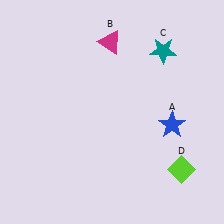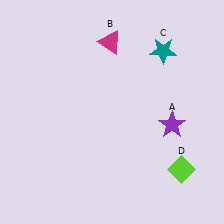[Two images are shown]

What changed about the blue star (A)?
In Image 1, A is blue. In Image 2, it changed to purple.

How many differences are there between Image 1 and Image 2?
There is 1 difference between the two images.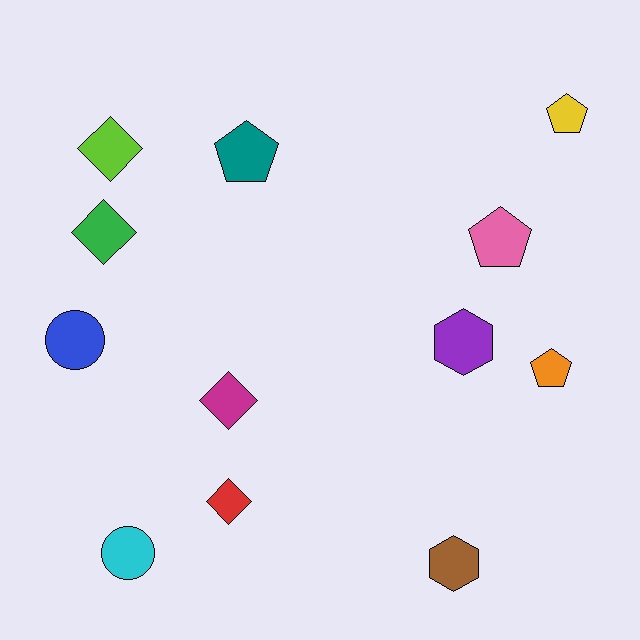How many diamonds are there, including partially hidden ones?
There are 4 diamonds.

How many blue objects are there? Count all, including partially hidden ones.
There is 1 blue object.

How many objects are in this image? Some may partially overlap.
There are 12 objects.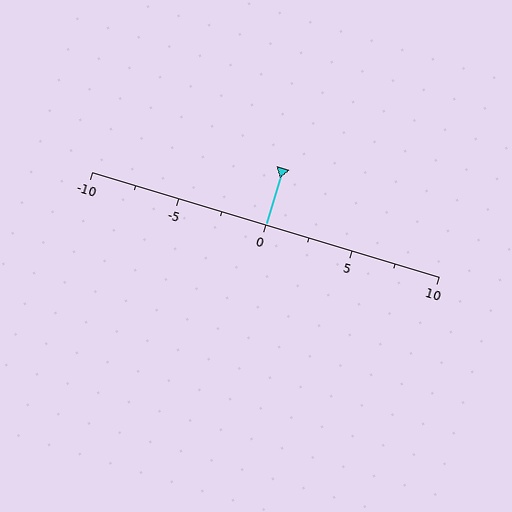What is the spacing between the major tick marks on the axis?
The major ticks are spaced 5 apart.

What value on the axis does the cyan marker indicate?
The marker indicates approximately 0.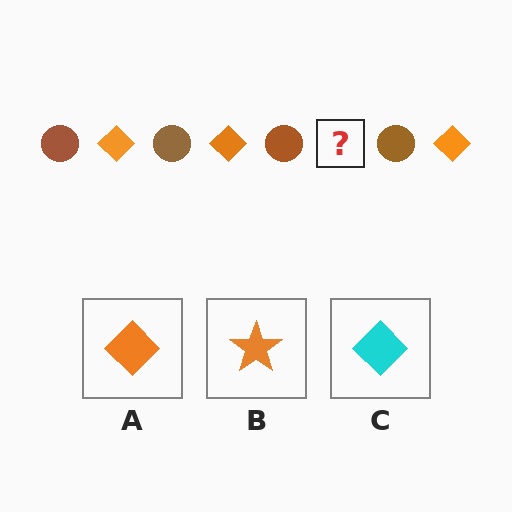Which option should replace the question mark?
Option A.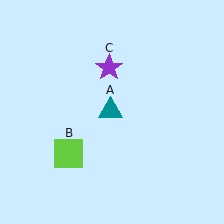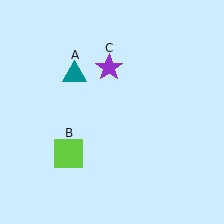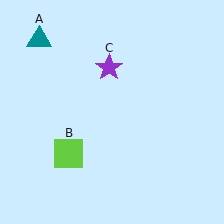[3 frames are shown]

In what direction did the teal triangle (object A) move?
The teal triangle (object A) moved up and to the left.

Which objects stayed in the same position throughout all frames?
Lime square (object B) and purple star (object C) remained stationary.